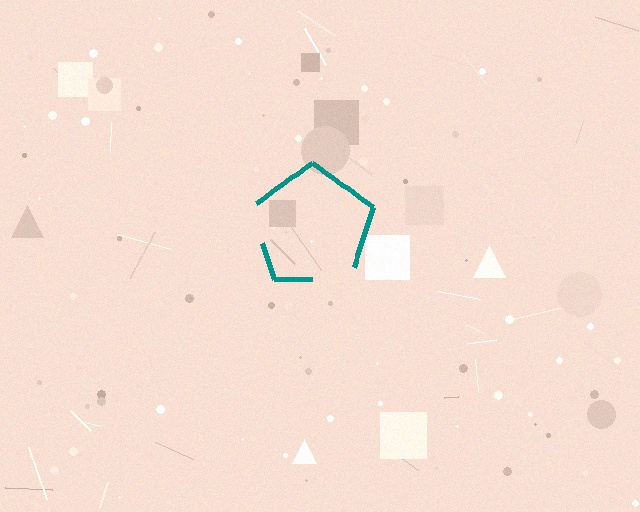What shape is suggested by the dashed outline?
The dashed outline suggests a pentagon.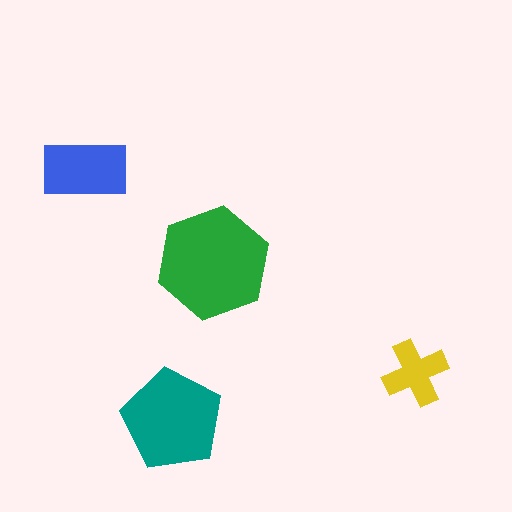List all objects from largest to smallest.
The green hexagon, the teal pentagon, the blue rectangle, the yellow cross.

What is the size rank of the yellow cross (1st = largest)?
4th.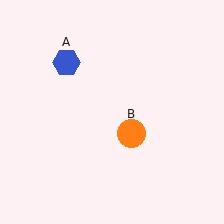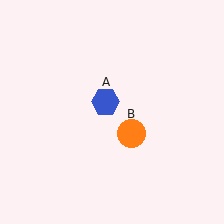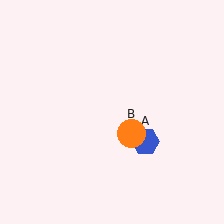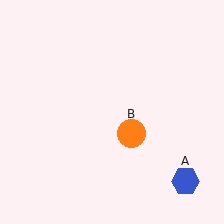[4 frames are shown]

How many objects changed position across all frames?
1 object changed position: blue hexagon (object A).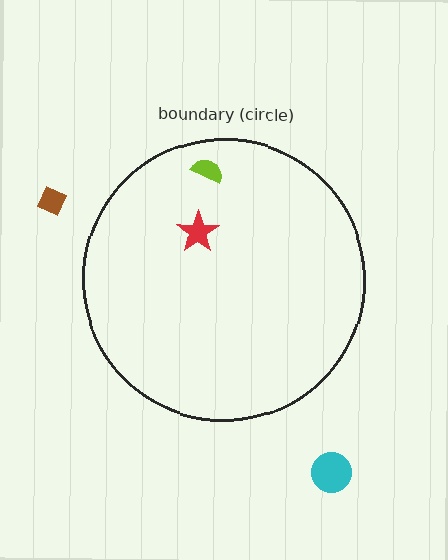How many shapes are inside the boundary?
2 inside, 2 outside.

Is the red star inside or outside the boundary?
Inside.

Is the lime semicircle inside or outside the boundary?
Inside.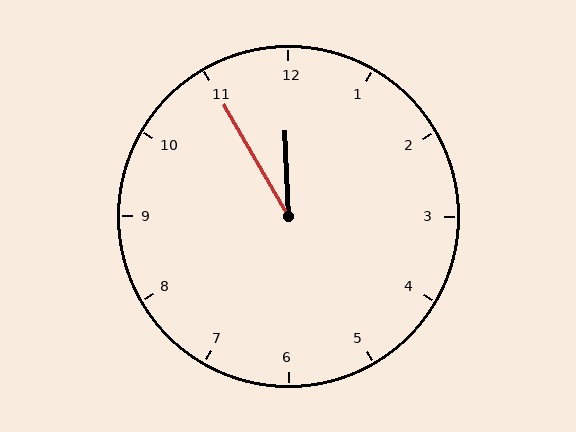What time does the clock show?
11:55.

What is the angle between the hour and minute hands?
Approximately 28 degrees.